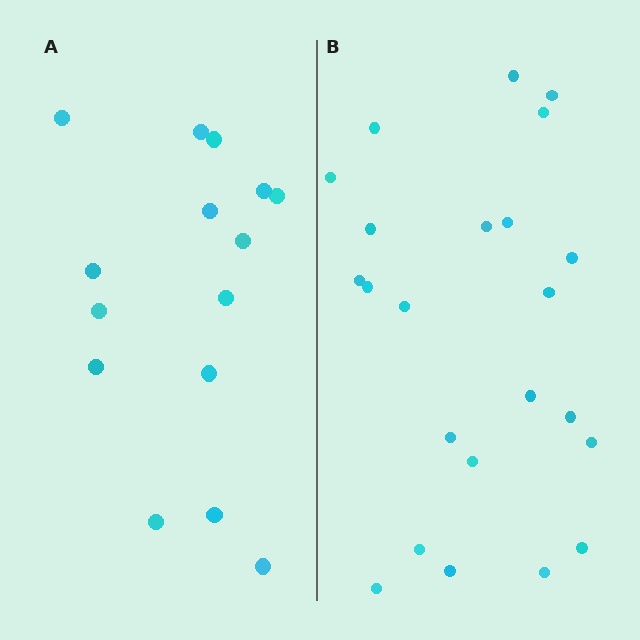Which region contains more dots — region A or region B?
Region B (the right region) has more dots.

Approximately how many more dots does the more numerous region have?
Region B has roughly 8 or so more dots than region A.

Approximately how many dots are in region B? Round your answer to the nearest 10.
About 20 dots. (The exact count is 23, which rounds to 20.)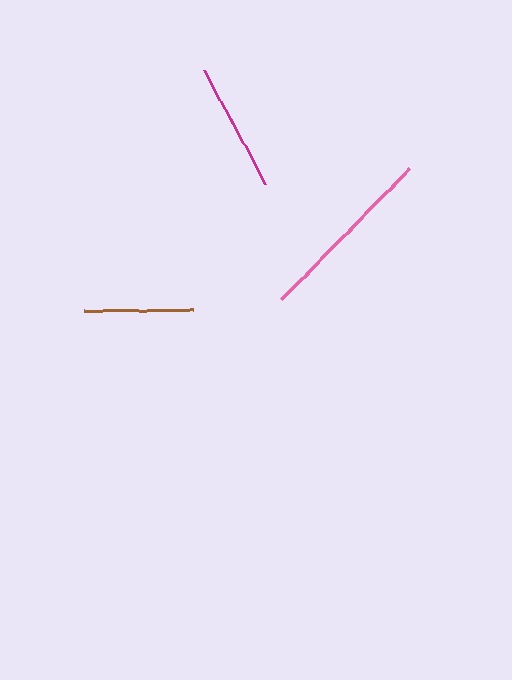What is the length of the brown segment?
The brown segment is approximately 109 pixels long.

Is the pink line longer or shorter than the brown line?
The pink line is longer than the brown line.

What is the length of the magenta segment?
The magenta segment is approximately 129 pixels long.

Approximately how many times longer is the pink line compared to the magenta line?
The pink line is approximately 1.4 times the length of the magenta line.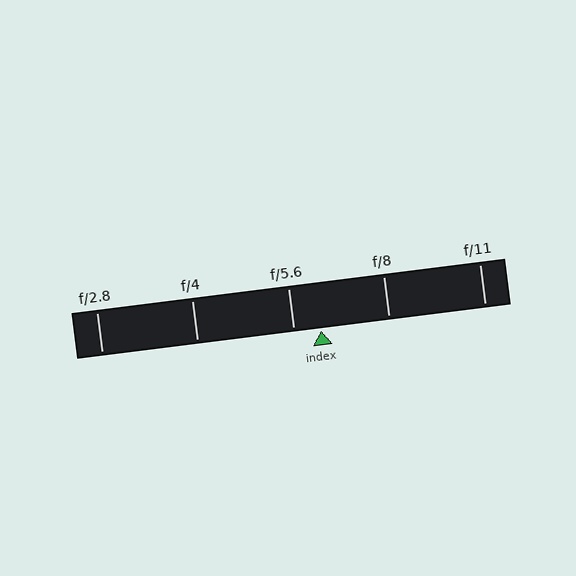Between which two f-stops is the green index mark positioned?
The index mark is between f/5.6 and f/8.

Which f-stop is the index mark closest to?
The index mark is closest to f/5.6.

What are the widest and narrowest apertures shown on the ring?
The widest aperture shown is f/2.8 and the narrowest is f/11.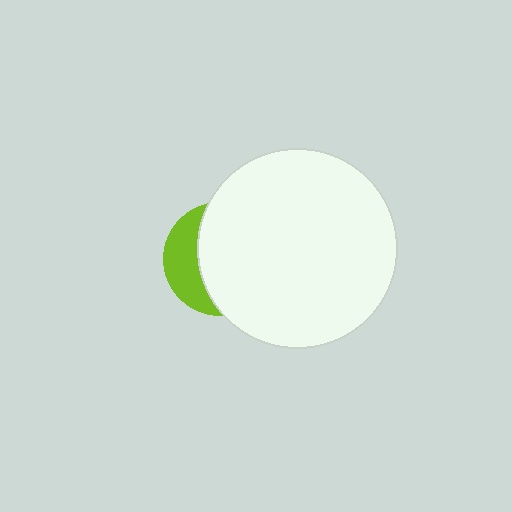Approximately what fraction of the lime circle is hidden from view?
Roughly 69% of the lime circle is hidden behind the white circle.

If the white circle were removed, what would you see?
You would see the complete lime circle.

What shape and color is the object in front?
The object in front is a white circle.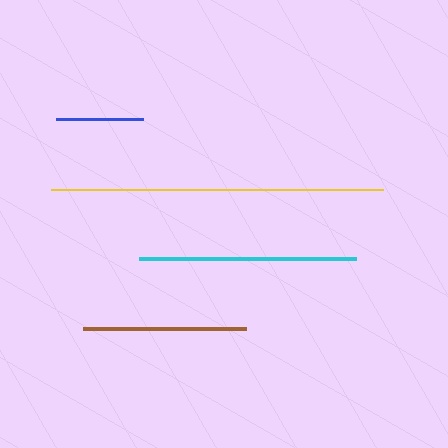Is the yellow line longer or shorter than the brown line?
The yellow line is longer than the brown line.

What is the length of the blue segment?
The blue segment is approximately 88 pixels long.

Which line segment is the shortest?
The blue line is the shortest at approximately 88 pixels.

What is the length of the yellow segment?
The yellow segment is approximately 332 pixels long.